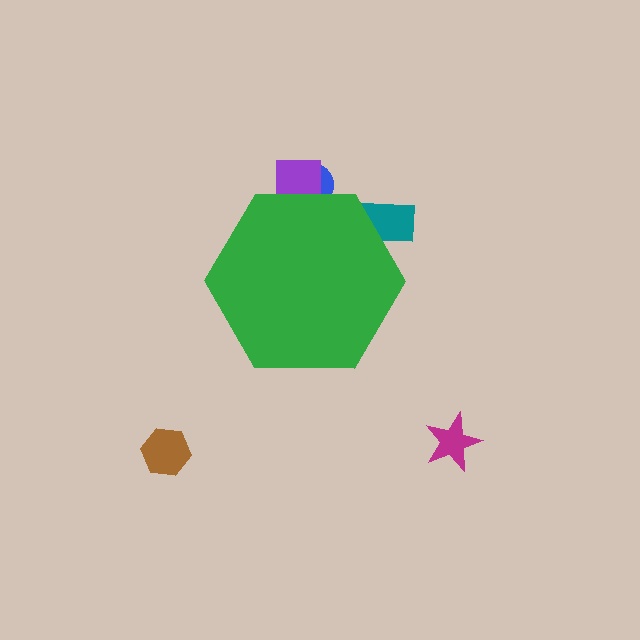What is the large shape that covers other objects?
A green hexagon.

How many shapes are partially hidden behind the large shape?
3 shapes are partially hidden.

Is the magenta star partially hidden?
No, the magenta star is fully visible.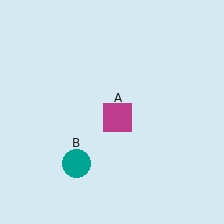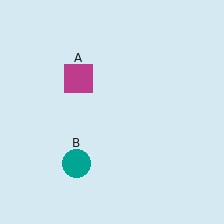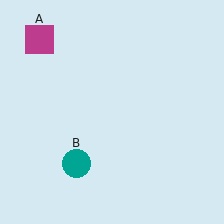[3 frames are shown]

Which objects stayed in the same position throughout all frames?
Teal circle (object B) remained stationary.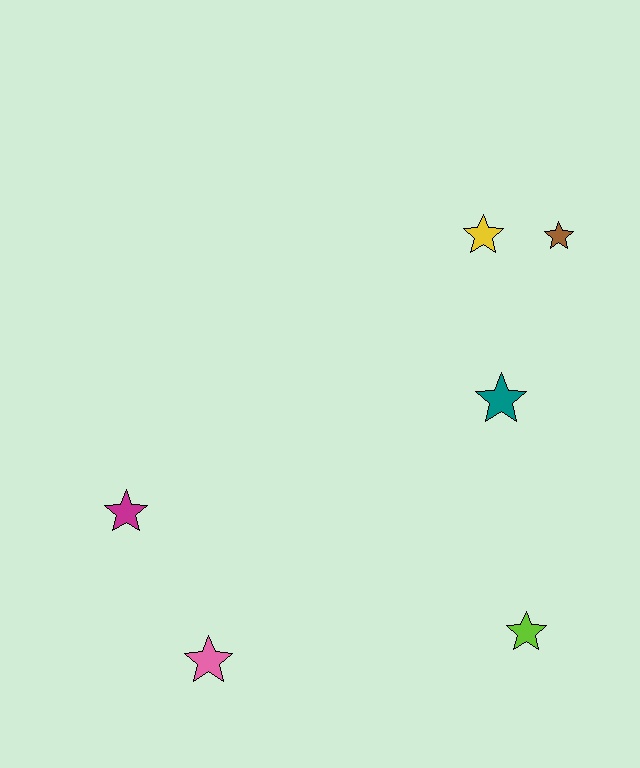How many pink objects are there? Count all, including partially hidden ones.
There is 1 pink object.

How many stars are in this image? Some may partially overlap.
There are 6 stars.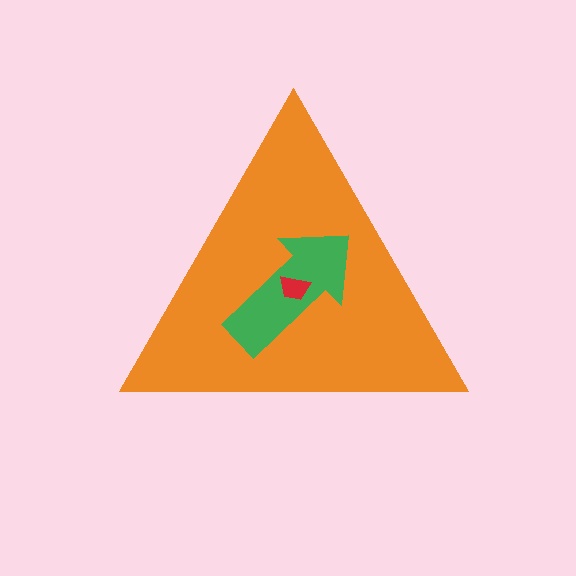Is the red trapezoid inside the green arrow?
Yes.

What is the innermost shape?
The red trapezoid.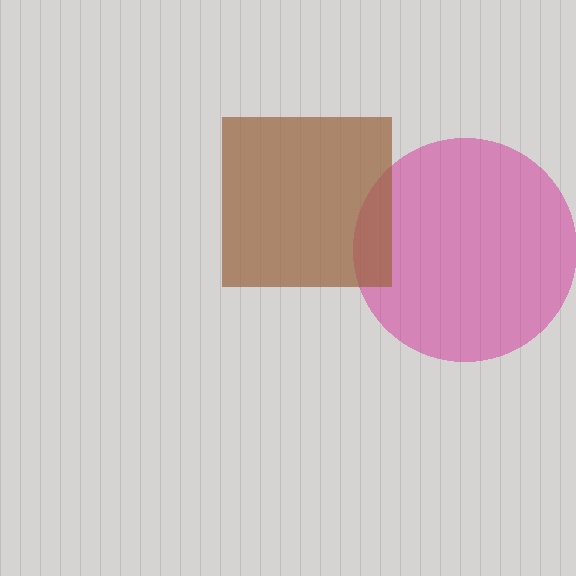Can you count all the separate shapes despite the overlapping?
Yes, there are 2 separate shapes.